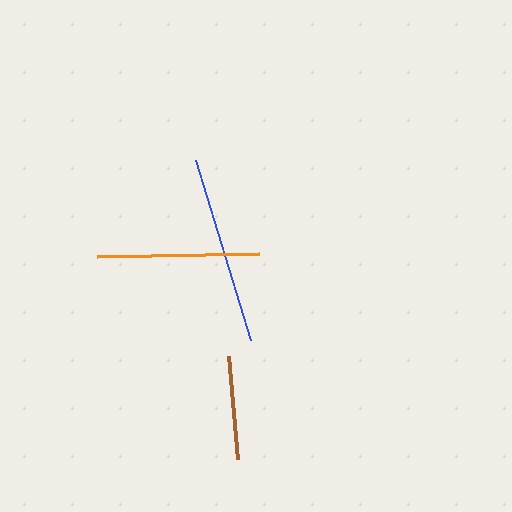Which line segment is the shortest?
The brown line is the shortest at approximately 104 pixels.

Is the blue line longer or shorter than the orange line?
The blue line is longer than the orange line.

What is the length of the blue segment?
The blue segment is approximately 188 pixels long.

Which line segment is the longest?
The blue line is the longest at approximately 188 pixels.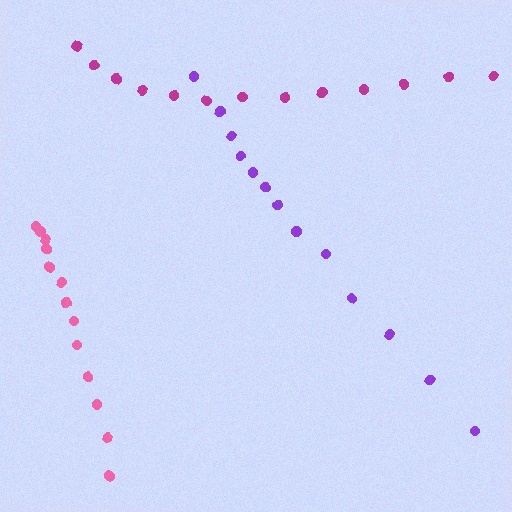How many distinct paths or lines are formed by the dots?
There are 3 distinct paths.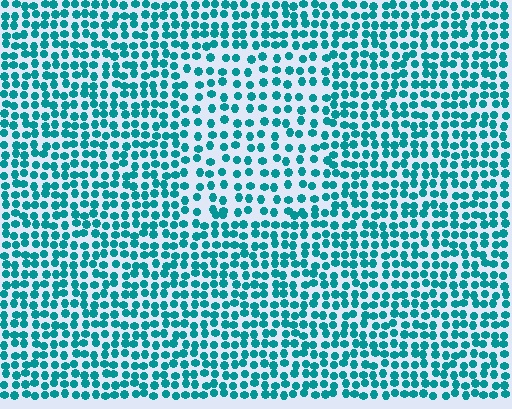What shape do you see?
I see a rectangle.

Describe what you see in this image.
The image contains small teal elements arranged at two different densities. A rectangle-shaped region is visible where the elements are less densely packed than the surrounding area.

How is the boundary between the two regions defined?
The boundary is defined by a change in element density (approximately 1.6x ratio). All elements are the same color, size, and shape.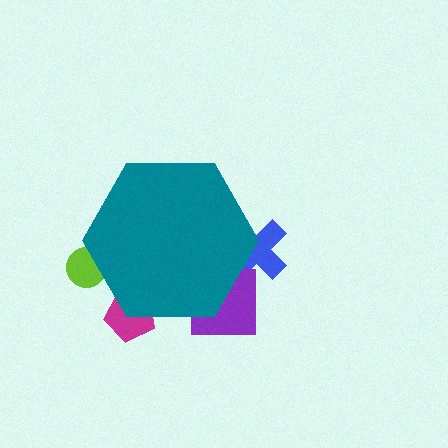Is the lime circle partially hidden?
Yes, the lime circle is partially hidden behind the teal hexagon.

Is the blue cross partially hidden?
Yes, the blue cross is partially hidden behind the teal hexagon.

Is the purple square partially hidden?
Yes, the purple square is partially hidden behind the teal hexagon.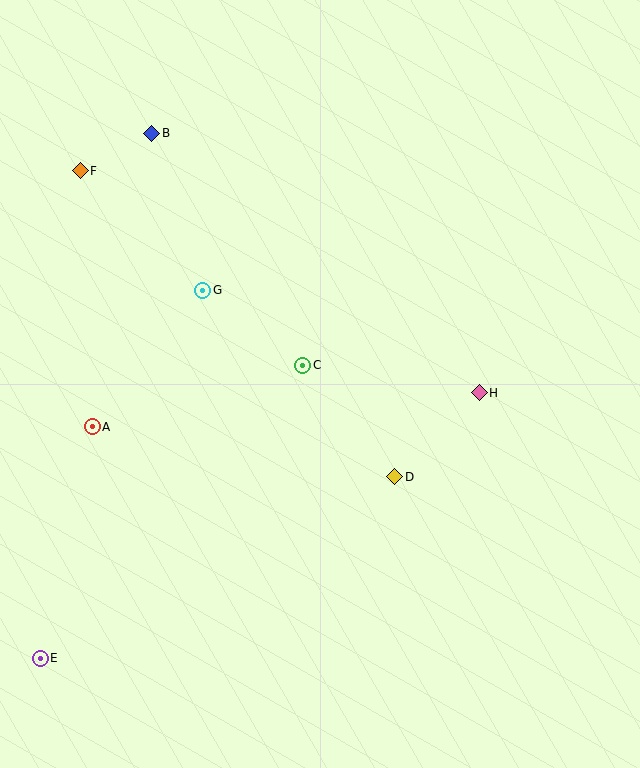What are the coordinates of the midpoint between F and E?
The midpoint between F and E is at (60, 414).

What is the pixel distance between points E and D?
The distance between E and D is 398 pixels.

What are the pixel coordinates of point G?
Point G is at (203, 290).